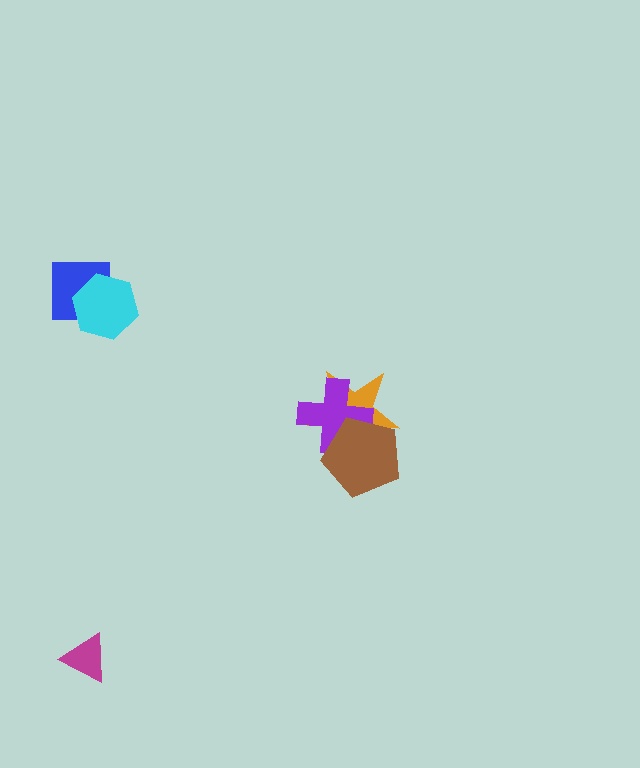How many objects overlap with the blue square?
1 object overlaps with the blue square.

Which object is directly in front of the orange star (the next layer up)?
The purple cross is directly in front of the orange star.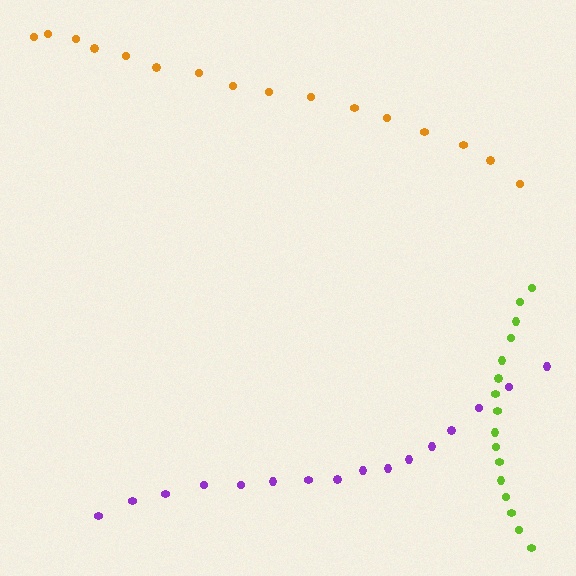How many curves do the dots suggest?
There are 3 distinct paths.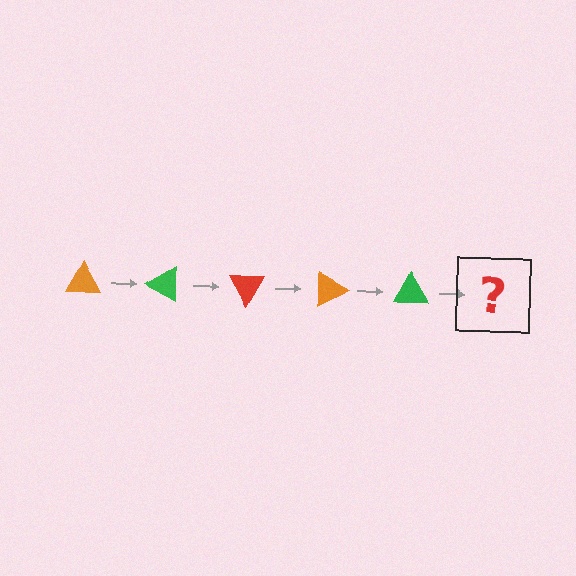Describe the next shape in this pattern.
It should be a red triangle, rotated 150 degrees from the start.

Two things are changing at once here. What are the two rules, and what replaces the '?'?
The two rules are that it rotates 30 degrees each step and the color cycles through orange, green, and red. The '?' should be a red triangle, rotated 150 degrees from the start.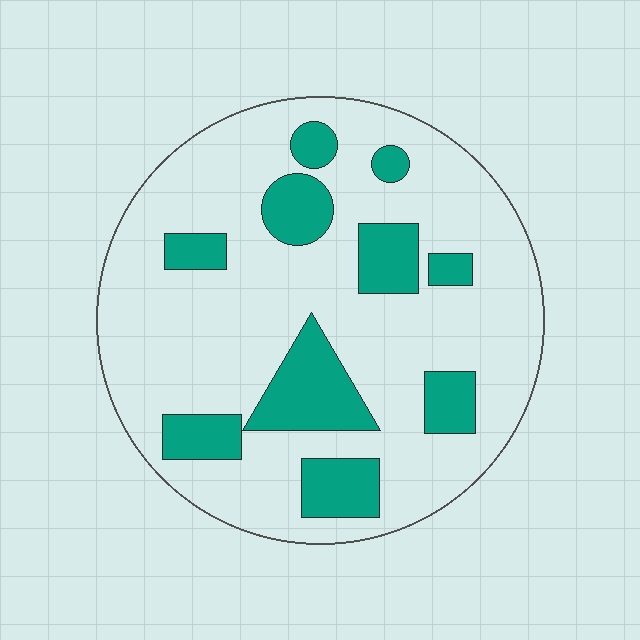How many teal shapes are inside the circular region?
10.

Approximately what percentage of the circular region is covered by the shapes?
Approximately 20%.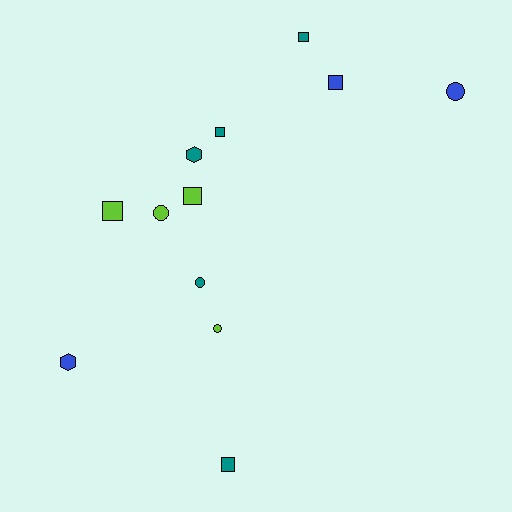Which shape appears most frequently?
Square, with 6 objects.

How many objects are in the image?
There are 12 objects.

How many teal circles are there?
There is 1 teal circle.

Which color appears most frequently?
Teal, with 5 objects.